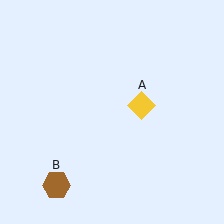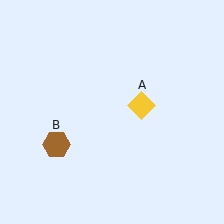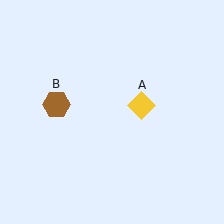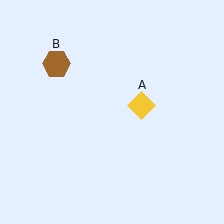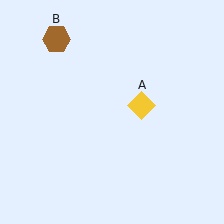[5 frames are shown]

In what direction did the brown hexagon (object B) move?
The brown hexagon (object B) moved up.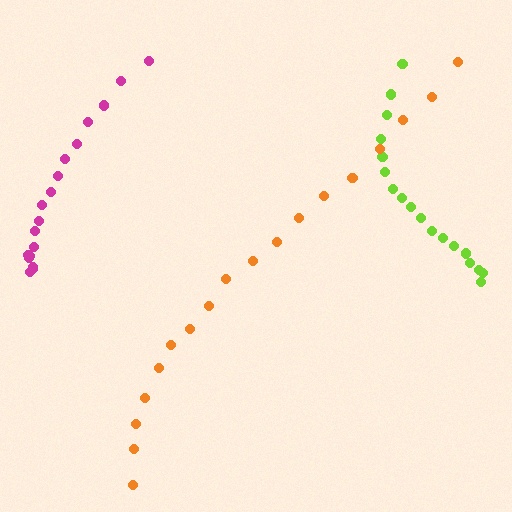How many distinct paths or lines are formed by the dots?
There are 3 distinct paths.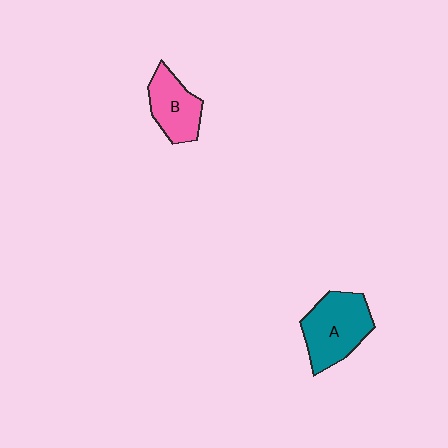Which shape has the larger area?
Shape A (teal).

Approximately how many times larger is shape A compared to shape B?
Approximately 1.4 times.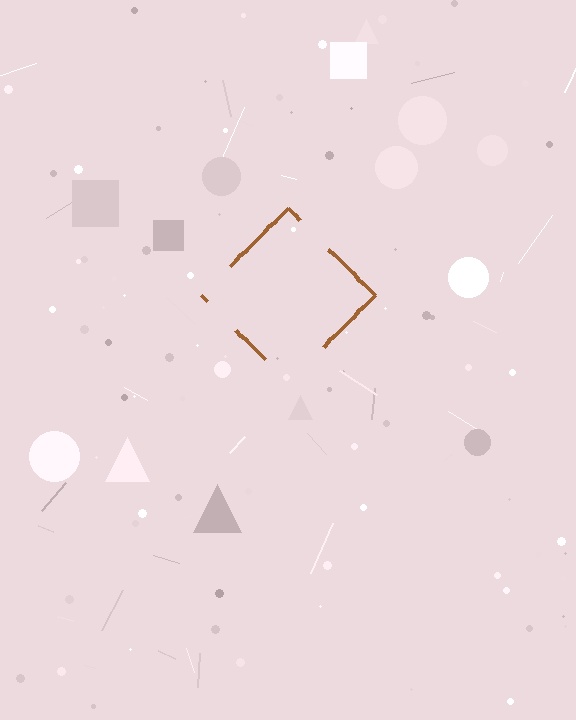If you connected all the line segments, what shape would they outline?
They would outline a diamond.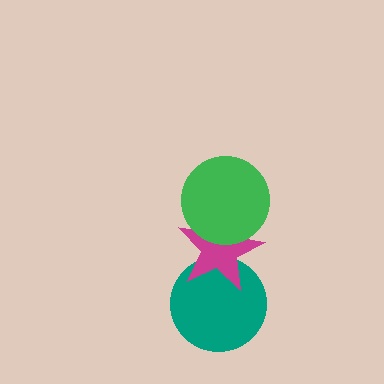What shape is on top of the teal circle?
The magenta star is on top of the teal circle.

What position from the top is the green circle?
The green circle is 1st from the top.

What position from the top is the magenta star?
The magenta star is 2nd from the top.